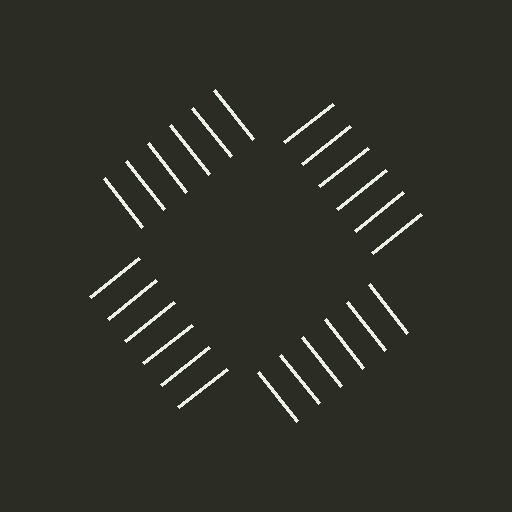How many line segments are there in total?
24 — 6 along each of the 4 edges.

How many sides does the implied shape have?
4 sides — the line-ends trace a square.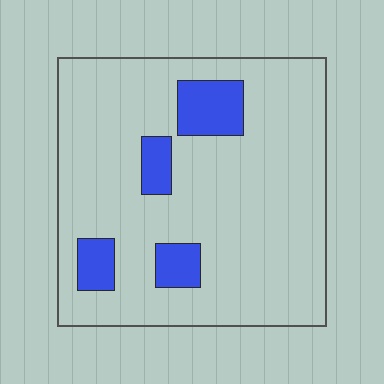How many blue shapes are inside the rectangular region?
4.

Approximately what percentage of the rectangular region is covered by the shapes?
Approximately 15%.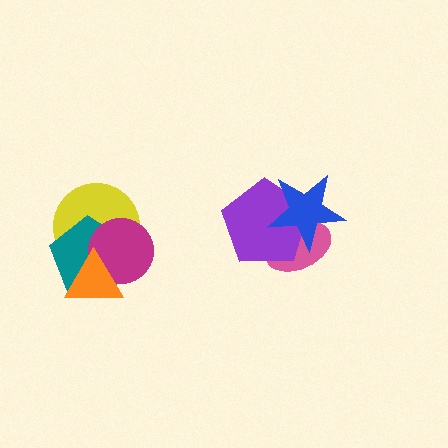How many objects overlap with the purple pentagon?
2 objects overlap with the purple pentagon.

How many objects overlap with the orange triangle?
3 objects overlap with the orange triangle.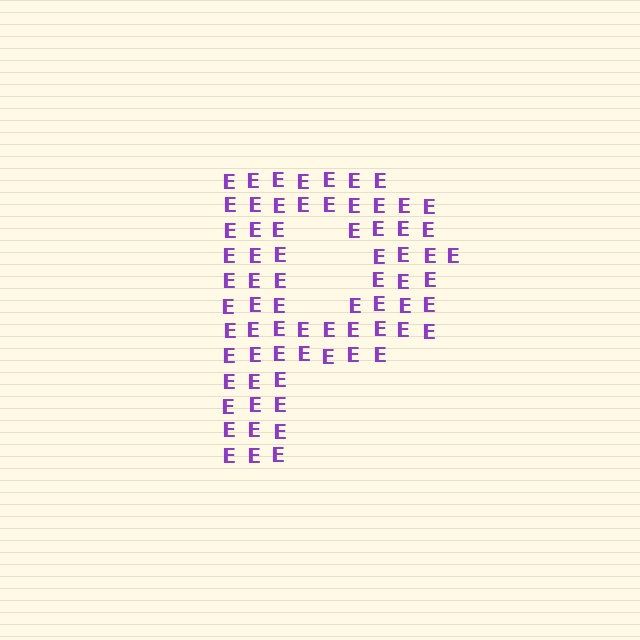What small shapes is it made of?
It is made of small letter E's.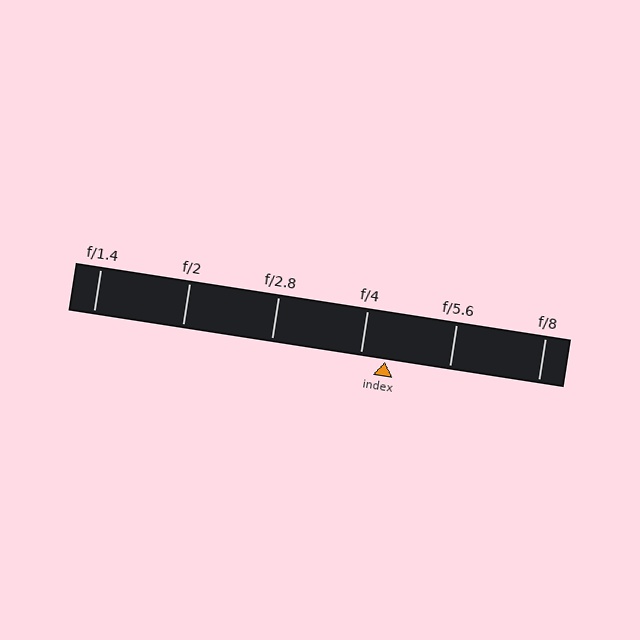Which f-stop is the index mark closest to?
The index mark is closest to f/4.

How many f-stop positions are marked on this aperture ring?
There are 6 f-stop positions marked.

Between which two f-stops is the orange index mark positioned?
The index mark is between f/4 and f/5.6.